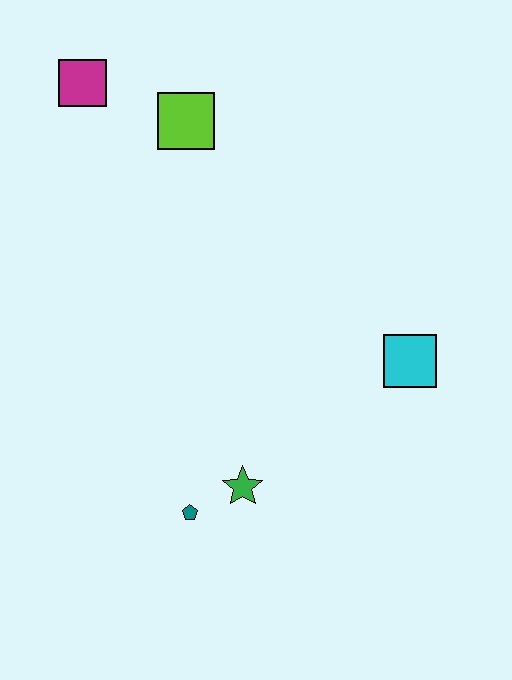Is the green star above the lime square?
No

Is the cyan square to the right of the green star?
Yes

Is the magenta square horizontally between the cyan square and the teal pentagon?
No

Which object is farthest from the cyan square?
The magenta square is farthest from the cyan square.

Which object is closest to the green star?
The teal pentagon is closest to the green star.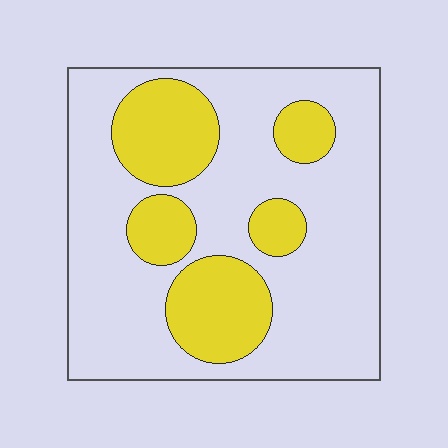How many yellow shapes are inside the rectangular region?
5.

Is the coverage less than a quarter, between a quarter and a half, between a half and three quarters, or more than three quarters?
Between a quarter and a half.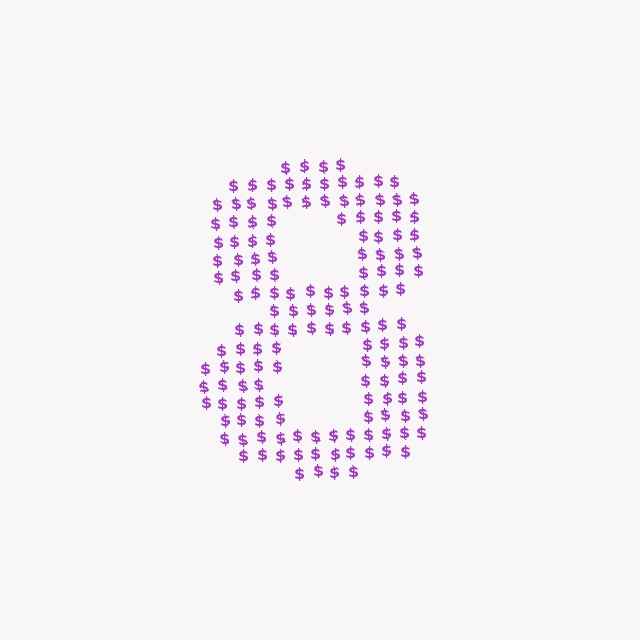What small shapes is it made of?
It is made of small dollar signs.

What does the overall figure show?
The overall figure shows the digit 8.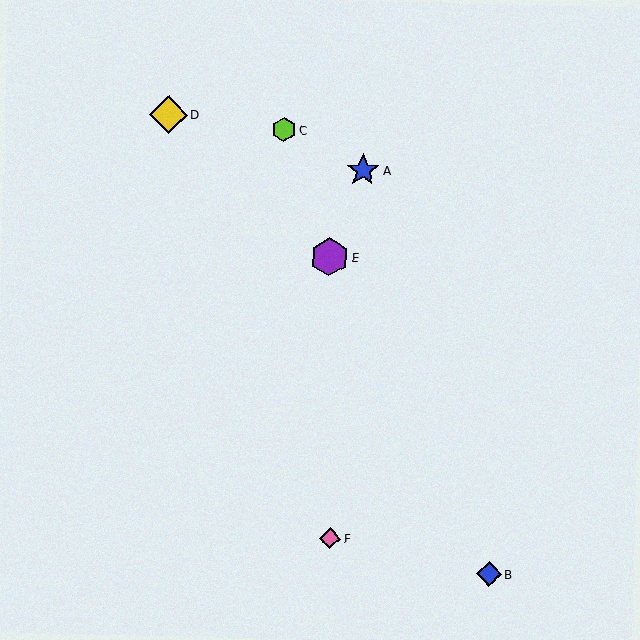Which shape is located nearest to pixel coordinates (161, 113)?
The yellow diamond (labeled D) at (168, 114) is nearest to that location.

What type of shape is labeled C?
Shape C is a lime hexagon.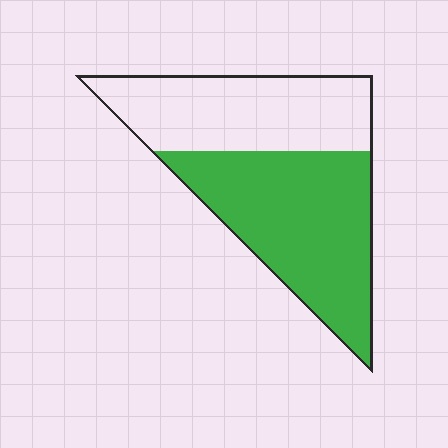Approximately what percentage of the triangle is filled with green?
Approximately 55%.